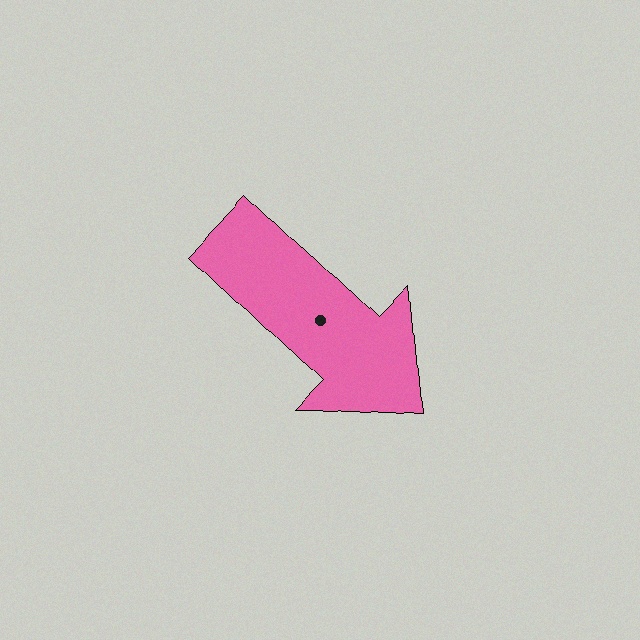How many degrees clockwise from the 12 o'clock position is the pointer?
Approximately 134 degrees.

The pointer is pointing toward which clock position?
Roughly 4 o'clock.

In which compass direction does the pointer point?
Southeast.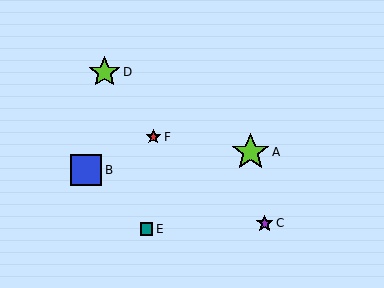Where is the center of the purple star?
The center of the purple star is at (265, 223).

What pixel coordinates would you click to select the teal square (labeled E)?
Click at (147, 229) to select the teal square E.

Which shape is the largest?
The lime star (labeled A) is the largest.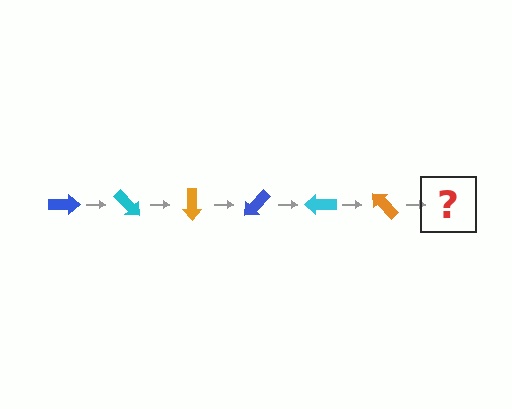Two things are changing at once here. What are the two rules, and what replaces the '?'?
The two rules are that it rotates 45 degrees each step and the color cycles through blue, cyan, and orange. The '?' should be a blue arrow, rotated 270 degrees from the start.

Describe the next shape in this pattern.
It should be a blue arrow, rotated 270 degrees from the start.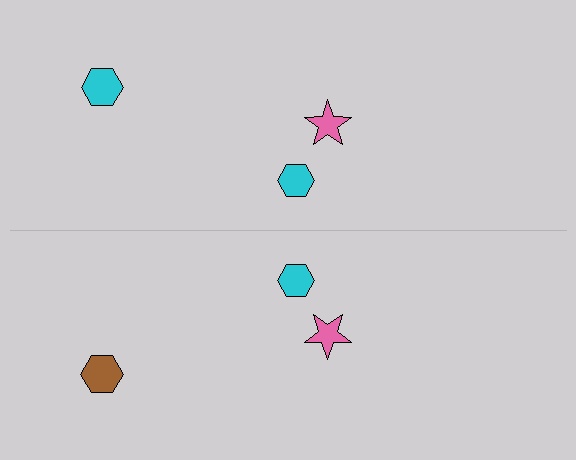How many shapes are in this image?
There are 6 shapes in this image.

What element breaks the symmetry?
The brown hexagon on the bottom side breaks the symmetry — its mirror counterpart is cyan.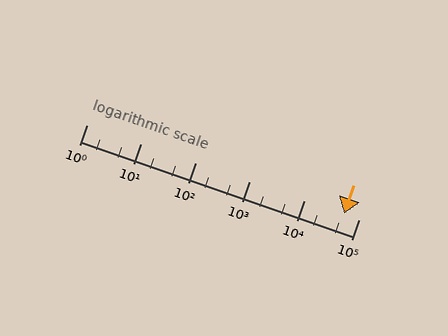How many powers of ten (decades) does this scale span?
The scale spans 5 decades, from 1 to 100000.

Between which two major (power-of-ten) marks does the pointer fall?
The pointer is between 10000 and 100000.